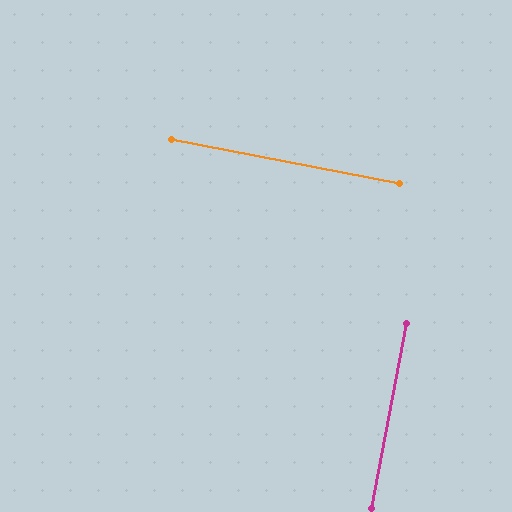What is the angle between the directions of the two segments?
Approximately 90 degrees.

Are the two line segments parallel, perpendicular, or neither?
Perpendicular — they meet at approximately 90°.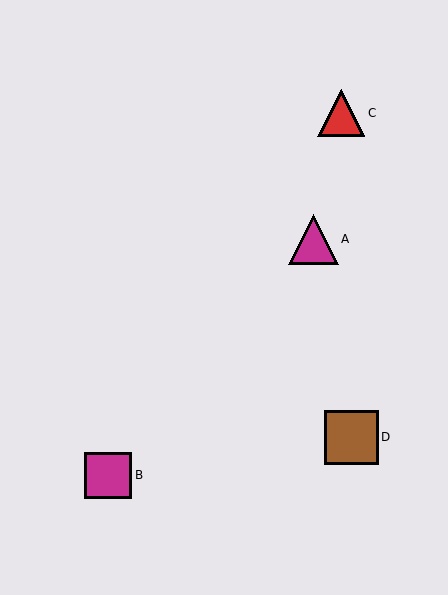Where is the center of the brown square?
The center of the brown square is at (351, 437).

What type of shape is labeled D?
Shape D is a brown square.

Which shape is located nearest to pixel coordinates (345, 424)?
The brown square (labeled D) at (351, 437) is nearest to that location.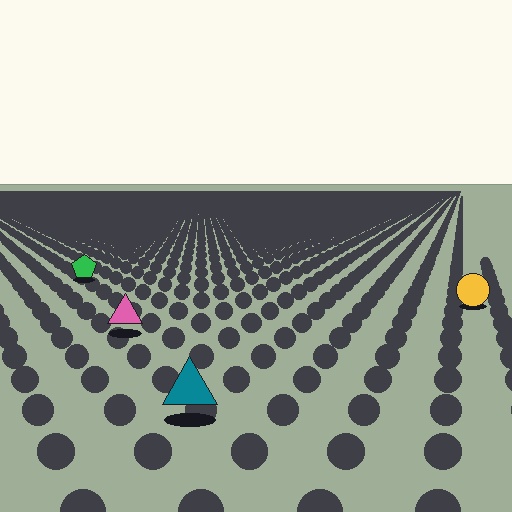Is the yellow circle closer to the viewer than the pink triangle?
No. The pink triangle is closer — you can tell from the texture gradient: the ground texture is coarser near it.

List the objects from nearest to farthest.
From nearest to farthest: the teal triangle, the pink triangle, the yellow circle, the green pentagon.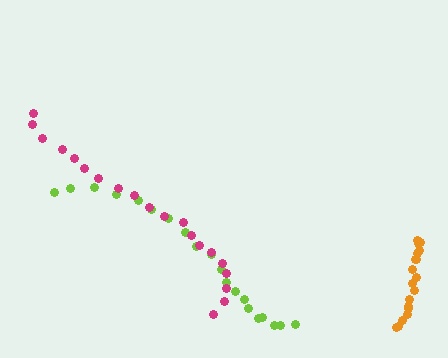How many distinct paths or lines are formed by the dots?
There are 3 distinct paths.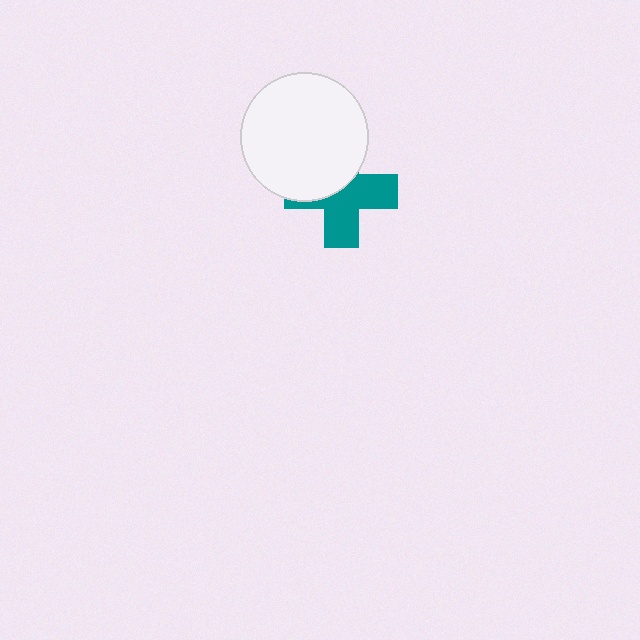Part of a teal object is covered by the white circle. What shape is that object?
It is a cross.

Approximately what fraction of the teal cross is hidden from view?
Roughly 44% of the teal cross is hidden behind the white circle.